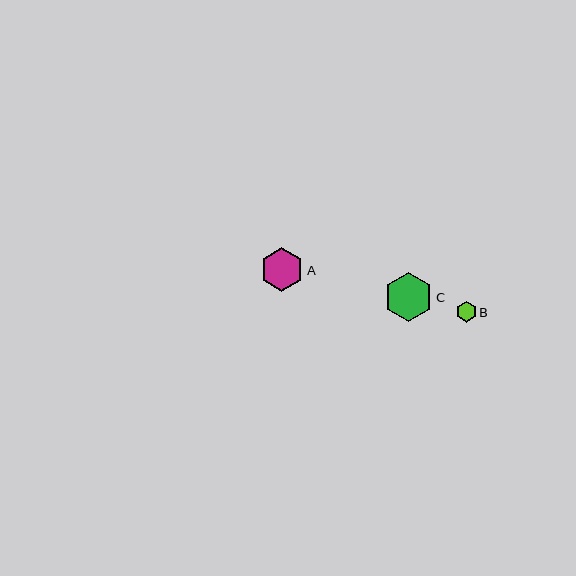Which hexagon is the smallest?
Hexagon B is the smallest with a size of approximately 20 pixels.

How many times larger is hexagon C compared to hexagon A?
Hexagon C is approximately 1.1 times the size of hexagon A.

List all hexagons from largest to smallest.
From largest to smallest: C, A, B.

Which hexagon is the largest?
Hexagon C is the largest with a size of approximately 49 pixels.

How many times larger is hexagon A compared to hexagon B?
Hexagon A is approximately 2.1 times the size of hexagon B.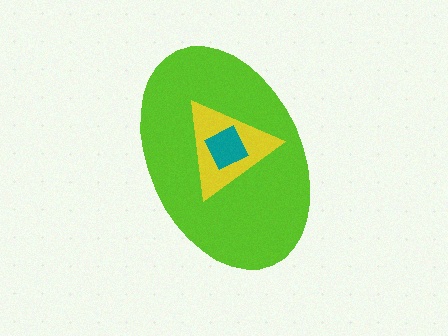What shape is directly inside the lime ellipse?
The yellow triangle.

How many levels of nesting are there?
3.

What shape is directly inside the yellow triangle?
The teal square.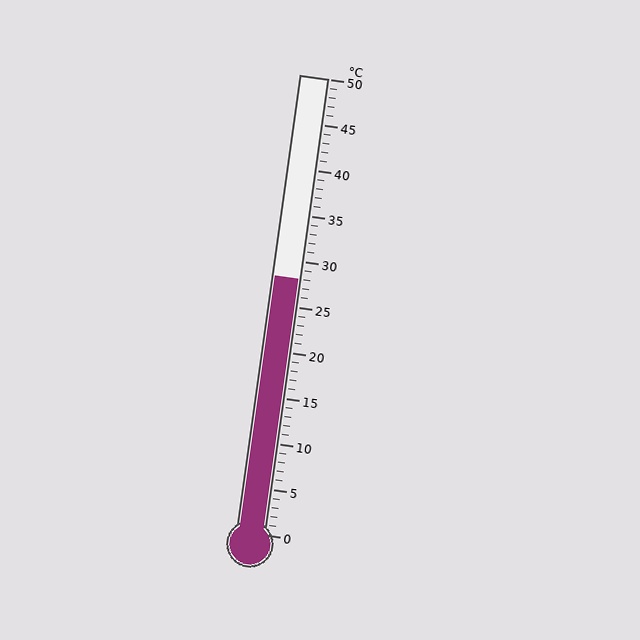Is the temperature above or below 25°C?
The temperature is above 25°C.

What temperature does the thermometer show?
The thermometer shows approximately 28°C.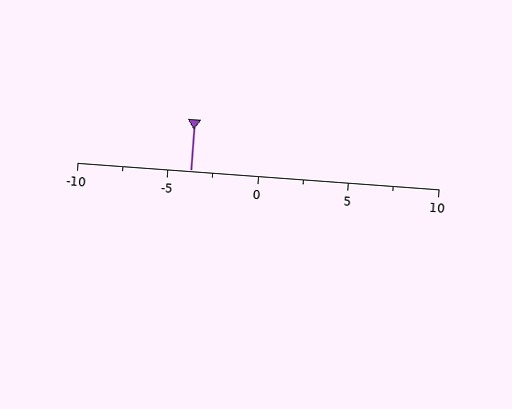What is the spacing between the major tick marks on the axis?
The major ticks are spaced 5 apart.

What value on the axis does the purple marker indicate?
The marker indicates approximately -3.8.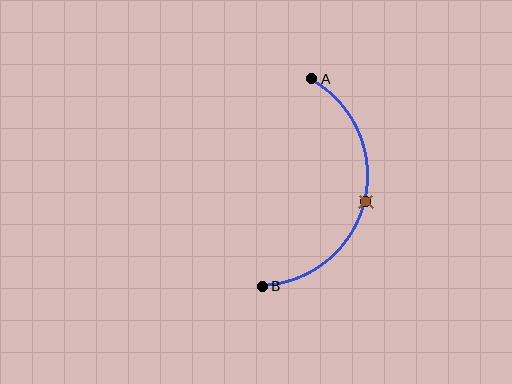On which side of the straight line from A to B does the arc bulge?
The arc bulges to the right of the straight line connecting A and B.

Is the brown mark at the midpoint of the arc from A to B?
Yes. The brown mark lies on the arc at equal arc-length from both A and B — it is the arc midpoint.